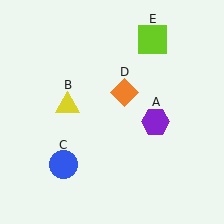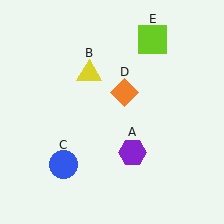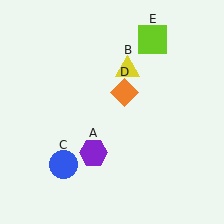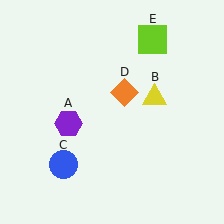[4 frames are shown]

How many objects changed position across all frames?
2 objects changed position: purple hexagon (object A), yellow triangle (object B).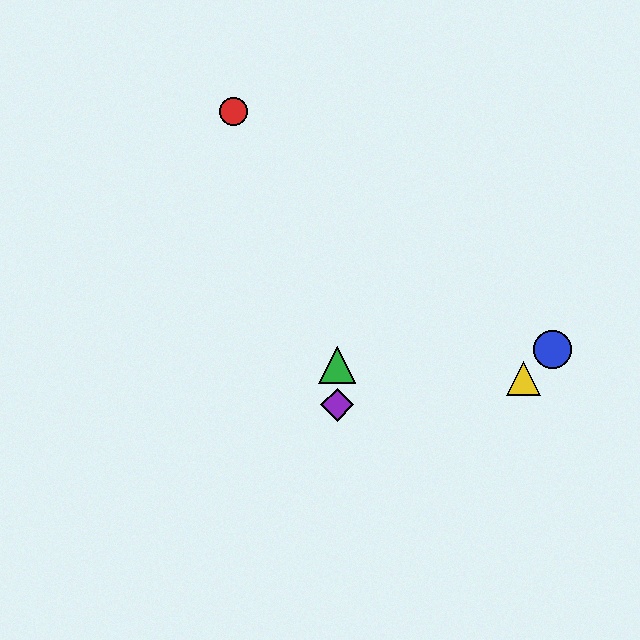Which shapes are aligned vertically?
The green triangle, the purple diamond are aligned vertically.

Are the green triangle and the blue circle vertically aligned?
No, the green triangle is at x≈337 and the blue circle is at x≈553.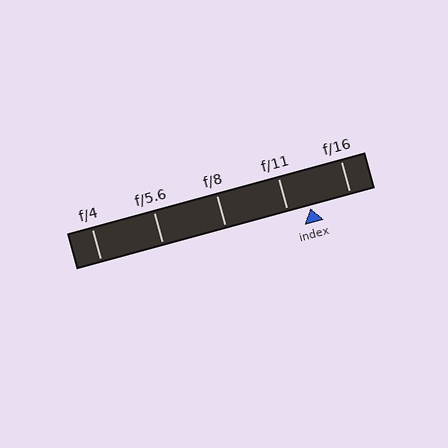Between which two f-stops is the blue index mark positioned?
The index mark is between f/11 and f/16.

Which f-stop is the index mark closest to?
The index mark is closest to f/11.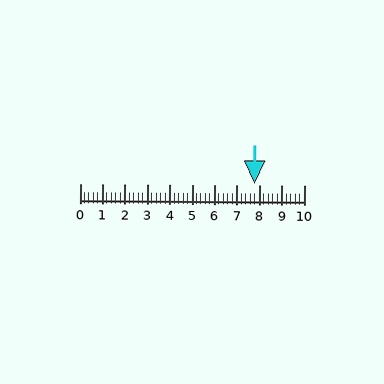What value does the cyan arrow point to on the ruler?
The cyan arrow points to approximately 7.8.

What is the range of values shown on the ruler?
The ruler shows values from 0 to 10.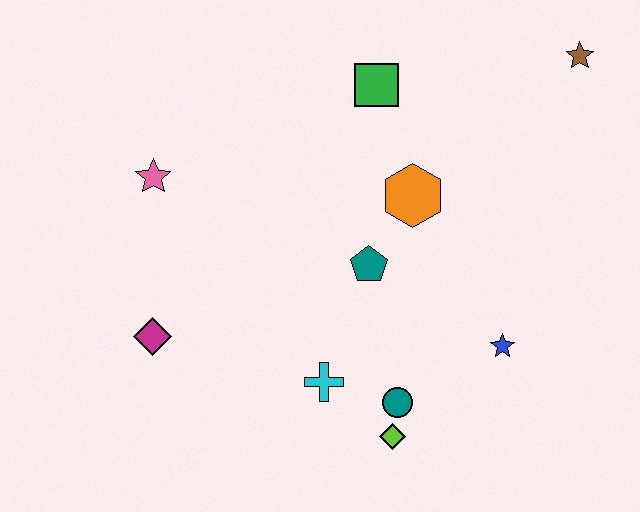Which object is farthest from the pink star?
The brown star is farthest from the pink star.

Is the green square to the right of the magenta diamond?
Yes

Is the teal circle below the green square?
Yes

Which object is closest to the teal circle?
The lime diamond is closest to the teal circle.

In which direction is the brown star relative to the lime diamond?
The brown star is above the lime diamond.